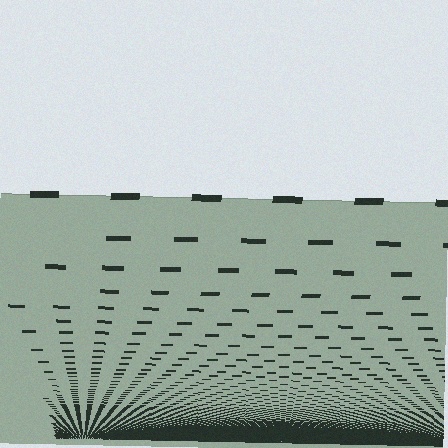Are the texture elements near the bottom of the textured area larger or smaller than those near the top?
Smaller. The gradient is inverted — elements near the bottom are smaller and denser.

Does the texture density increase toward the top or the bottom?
Density increases toward the bottom.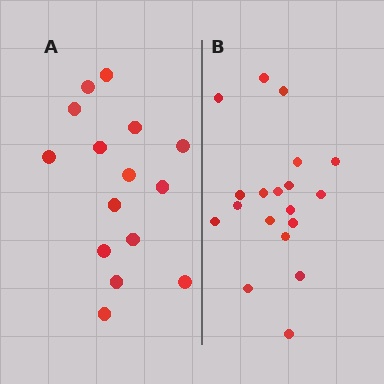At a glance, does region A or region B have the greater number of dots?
Region B (the right region) has more dots.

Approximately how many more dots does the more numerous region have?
Region B has about 4 more dots than region A.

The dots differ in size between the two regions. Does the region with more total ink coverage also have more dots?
No. Region A has more total ink coverage because its dots are larger, but region B actually contains more individual dots. Total area can be misleading — the number of items is what matters here.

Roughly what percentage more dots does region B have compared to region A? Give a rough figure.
About 25% more.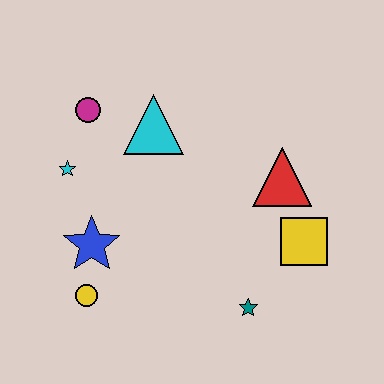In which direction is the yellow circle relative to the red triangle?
The yellow circle is to the left of the red triangle.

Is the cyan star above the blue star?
Yes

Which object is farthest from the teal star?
The magenta circle is farthest from the teal star.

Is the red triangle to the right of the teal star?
Yes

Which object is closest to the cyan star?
The magenta circle is closest to the cyan star.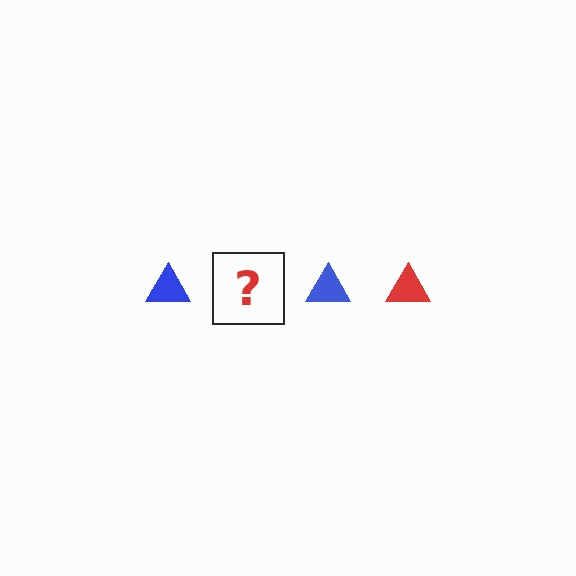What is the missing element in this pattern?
The missing element is a red triangle.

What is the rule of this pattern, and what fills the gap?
The rule is that the pattern cycles through blue, red triangles. The gap should be filled with a red triangle.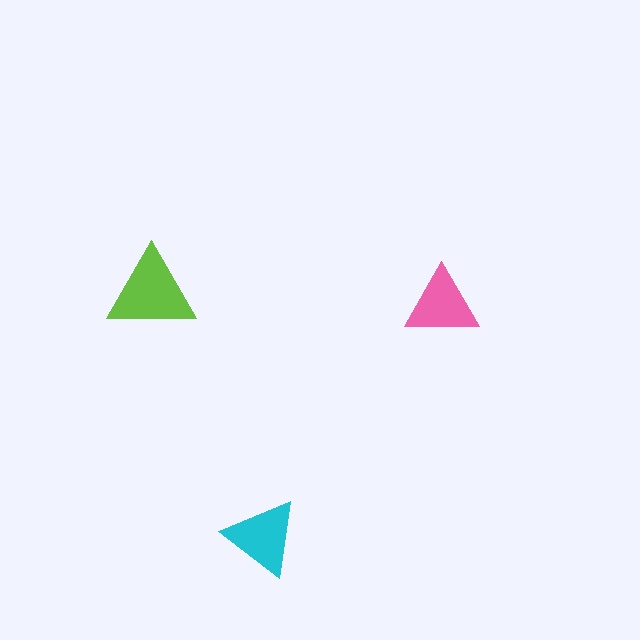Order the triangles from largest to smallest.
the lime one, the cyan one, the pink one.